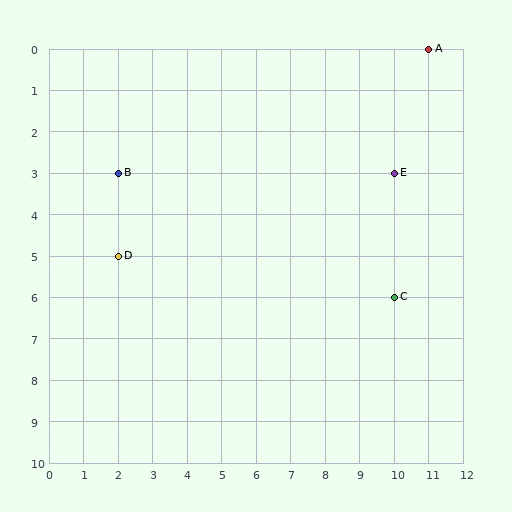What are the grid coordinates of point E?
Point E is at grid coordinates (10, 3).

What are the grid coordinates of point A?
Point A is at grid coordinates (11, 0).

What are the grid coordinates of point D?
Point D is at grid coordinates (2, 5).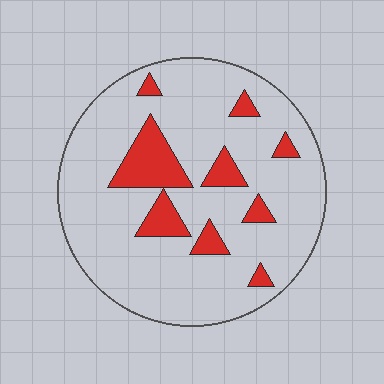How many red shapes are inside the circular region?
9.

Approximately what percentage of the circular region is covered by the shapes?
Approximately 15%.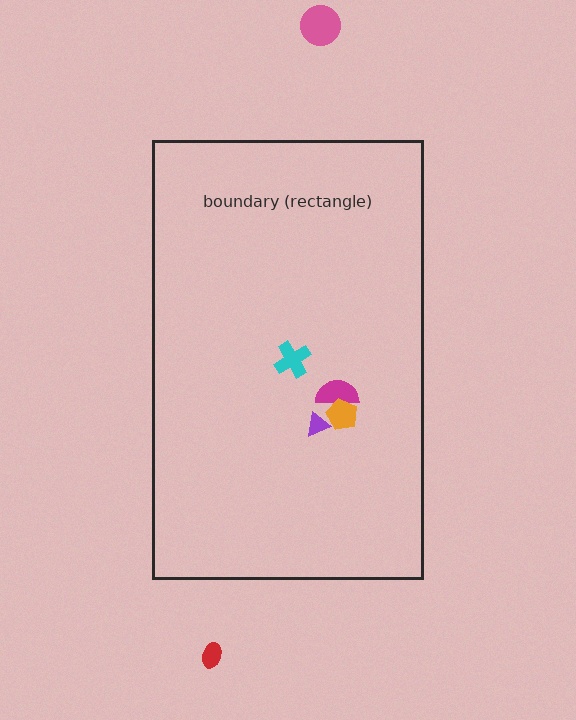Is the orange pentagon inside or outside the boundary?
Inside.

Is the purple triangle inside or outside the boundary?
Inside.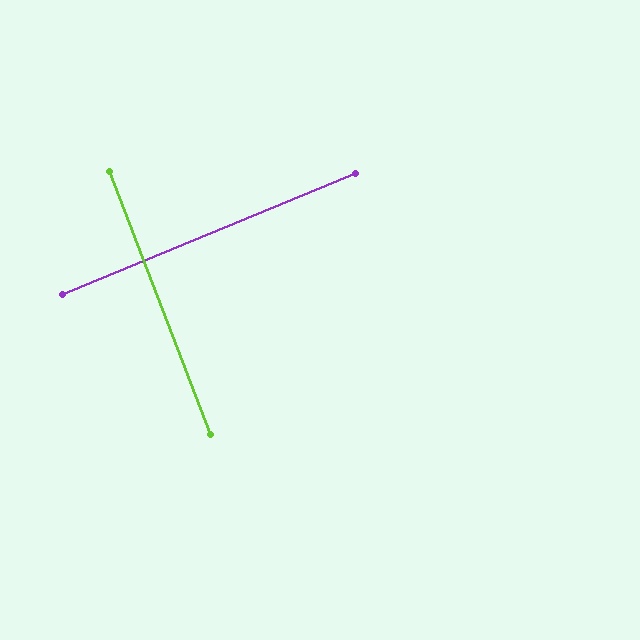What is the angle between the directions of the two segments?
Approximately 88 degrees.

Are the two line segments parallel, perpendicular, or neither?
Perpendicular — they meet at approximately 88°.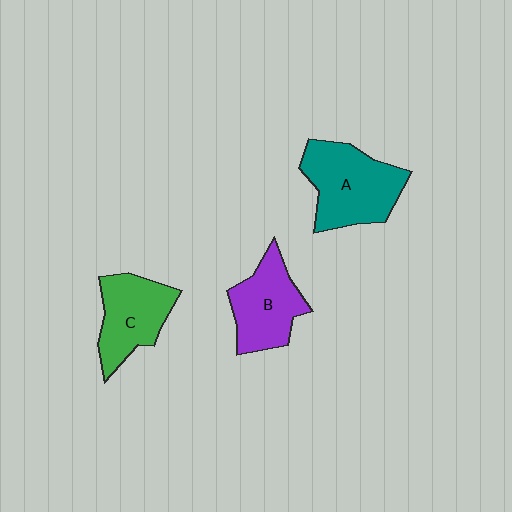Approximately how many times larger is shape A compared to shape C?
Approximately 1.3 times.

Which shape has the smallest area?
Shape B (purple).